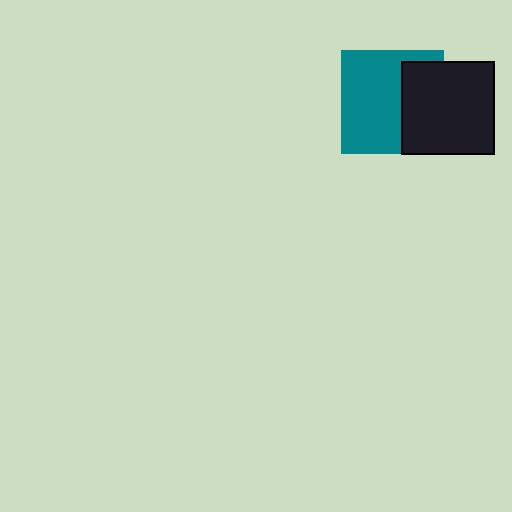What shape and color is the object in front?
The object in front is a black square.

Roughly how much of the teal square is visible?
About half of it is visible (roughly 64%).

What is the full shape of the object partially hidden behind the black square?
The partially hidden object is a teal square.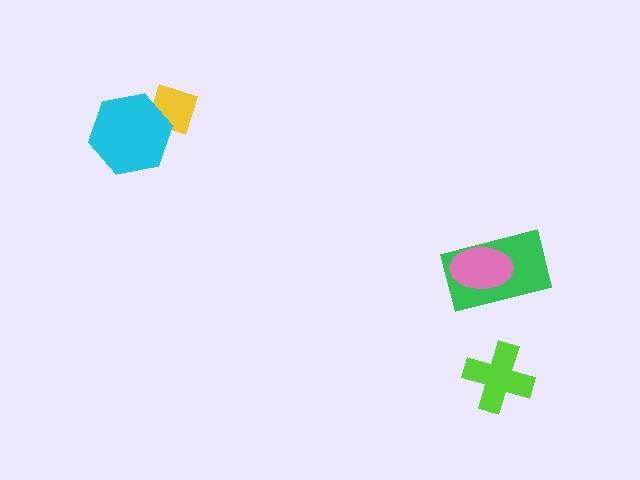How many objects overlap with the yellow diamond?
1 object overlaps with the yellow diamond.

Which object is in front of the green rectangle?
The pink ellipse is in front of the green rectangle.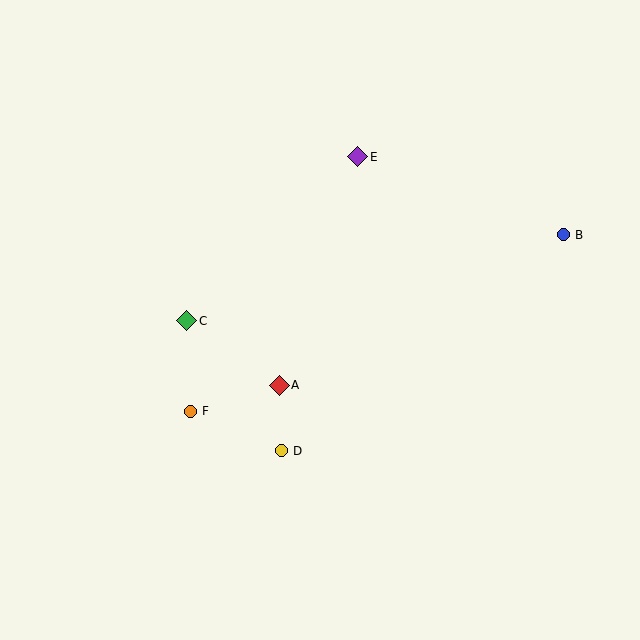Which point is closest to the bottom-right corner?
Point D is closest to the bottom-right corner.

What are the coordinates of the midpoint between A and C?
The midpoint between A and C is at (233, 353).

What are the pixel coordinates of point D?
Point D is at (281, 451).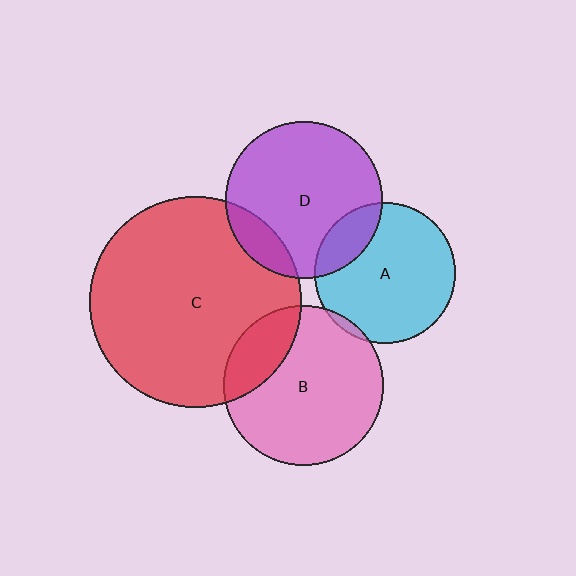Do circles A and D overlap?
Yes.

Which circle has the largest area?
Circle C (red).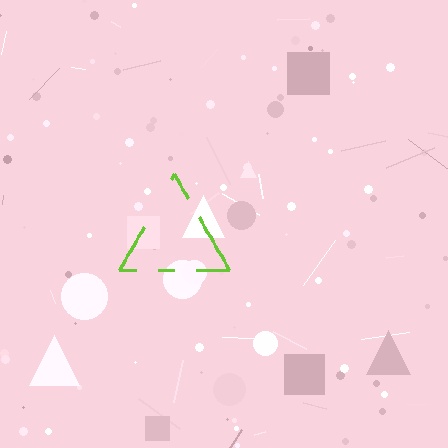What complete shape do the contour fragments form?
The contour fragments form a triangle.